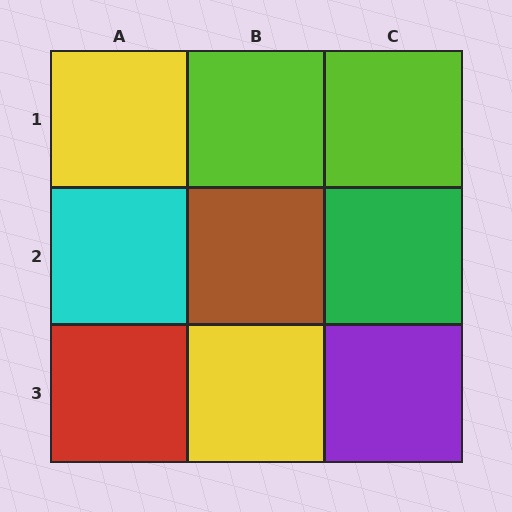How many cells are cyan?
1 cell is cyan.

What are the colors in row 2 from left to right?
Cyan, brown, green.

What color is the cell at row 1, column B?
Lime.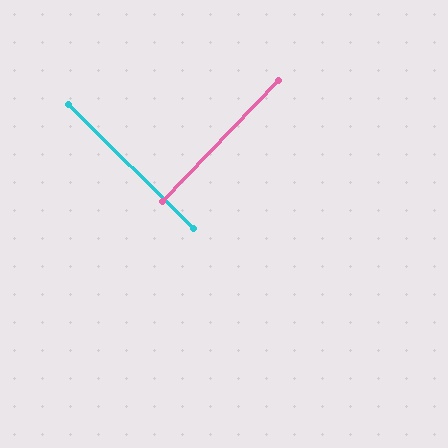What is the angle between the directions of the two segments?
Approximately 89 degrees.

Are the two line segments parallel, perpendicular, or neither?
Perpendicular — they meet at approximately 89°.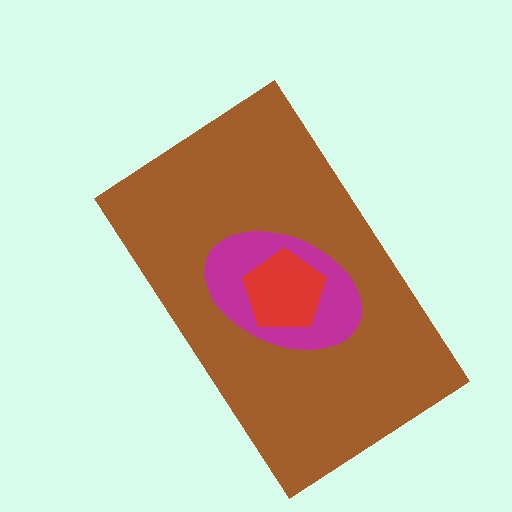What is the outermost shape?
The brown rectangle.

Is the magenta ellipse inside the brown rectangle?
Yes.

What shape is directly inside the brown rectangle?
The magenta ellipse.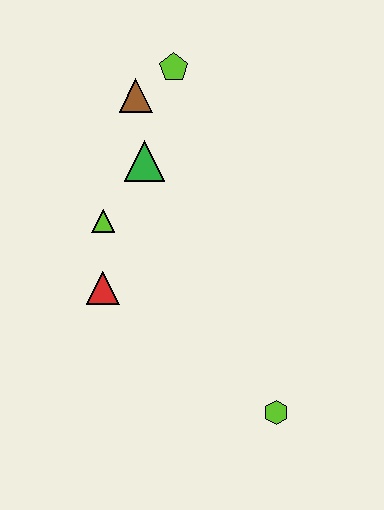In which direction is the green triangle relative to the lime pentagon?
The green triangle is below the lime pentagon.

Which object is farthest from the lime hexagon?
The lime pentagon is farthest from the lime hexagon.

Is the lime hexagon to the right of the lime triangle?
Yes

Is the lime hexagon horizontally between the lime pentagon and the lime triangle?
No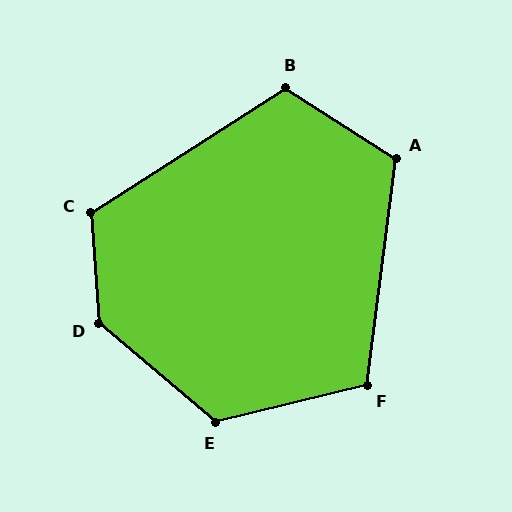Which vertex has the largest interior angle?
D, at approximately 135 degrees.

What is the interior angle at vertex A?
Approximately 115 degrees (obtuse).